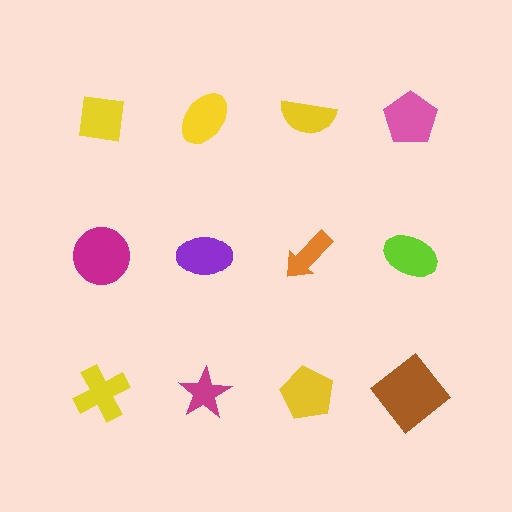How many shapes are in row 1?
4 shapes.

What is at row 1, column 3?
A yellow semicircle.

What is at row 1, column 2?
A yellow ellipse.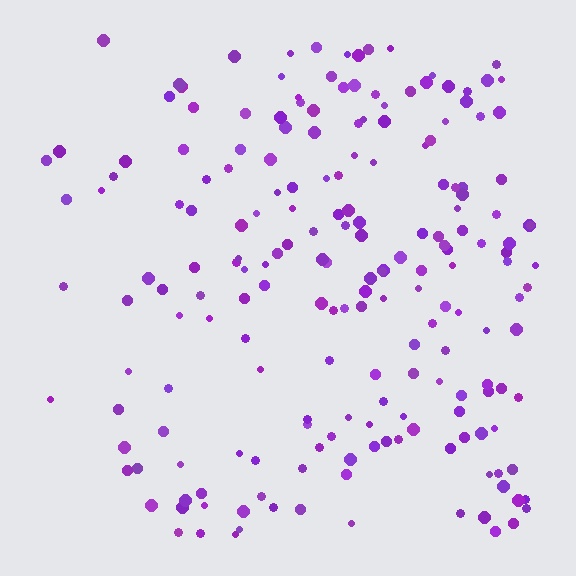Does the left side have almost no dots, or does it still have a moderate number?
Still a moderate number, just noticeably fewer than the right.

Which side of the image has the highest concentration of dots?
The right.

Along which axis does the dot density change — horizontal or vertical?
Horizontal.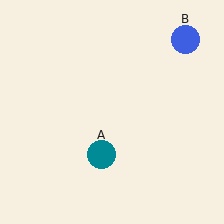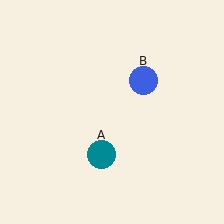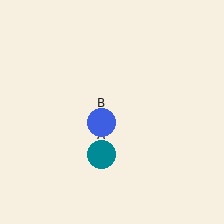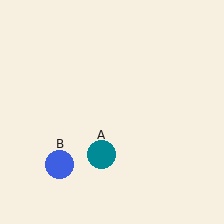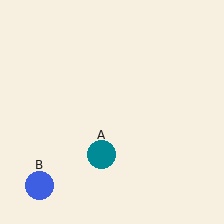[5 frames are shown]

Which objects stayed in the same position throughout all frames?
Teal circle (object A) remained stationary.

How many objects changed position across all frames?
1 object changed position: blue circle (object B).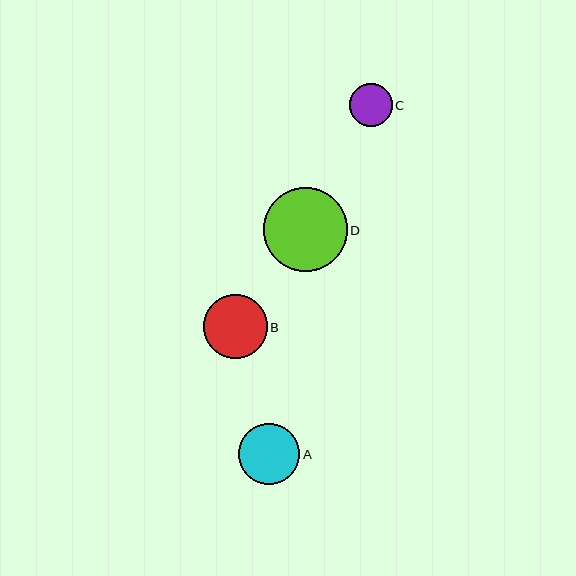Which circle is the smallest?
Circle C is the smallest with a size of approximately 43 pixels.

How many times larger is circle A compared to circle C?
Circle A is approximately 1.4 times the size of circle C.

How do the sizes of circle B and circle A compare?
Circle B and circle A are approximately the same size.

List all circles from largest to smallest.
From largest to smallest: D, B, A, C.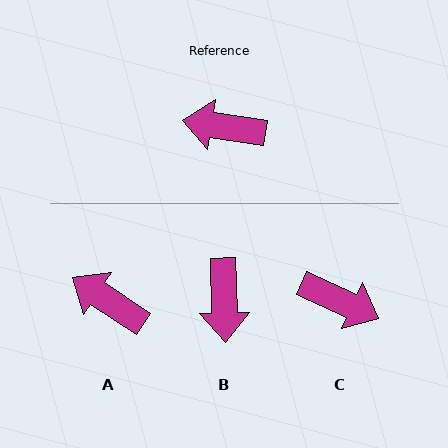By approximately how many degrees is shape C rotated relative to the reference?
Approximately 164 degrees counter-clockwise.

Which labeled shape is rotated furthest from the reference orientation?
C, about 164 degrees away.